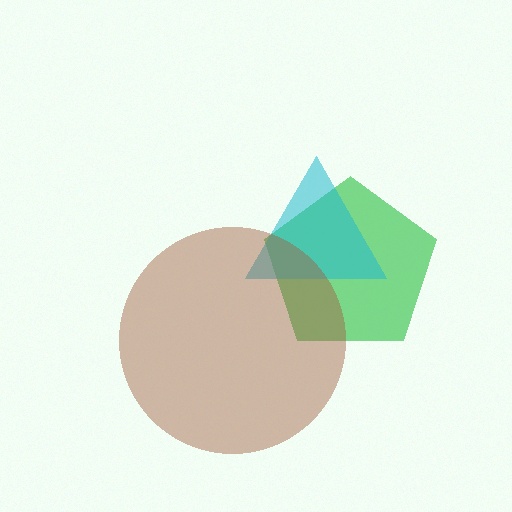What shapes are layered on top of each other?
The layered shapes are: a green pentagon, a cyan triangle, a brown circle.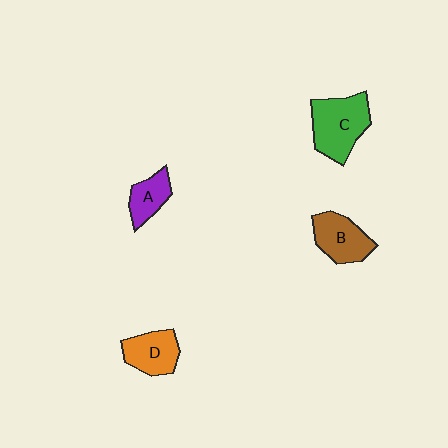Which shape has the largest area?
Shape C (green).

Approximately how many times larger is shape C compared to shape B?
Approximately 1.3 times.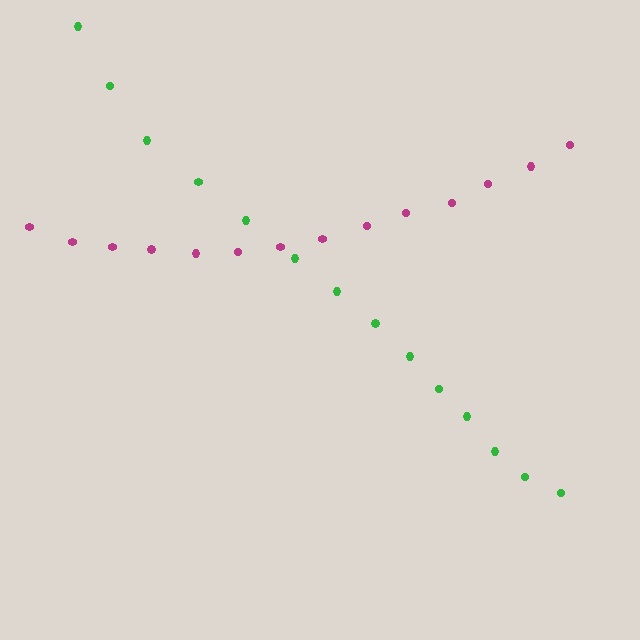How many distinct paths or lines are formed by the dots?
There are 2 distinct paths.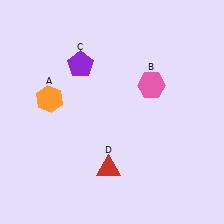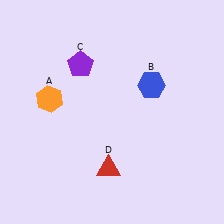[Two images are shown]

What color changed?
The hexagon (B) changed from pink in Image 1 to blue in Image 2.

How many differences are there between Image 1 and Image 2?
There is 1 difference between the two images.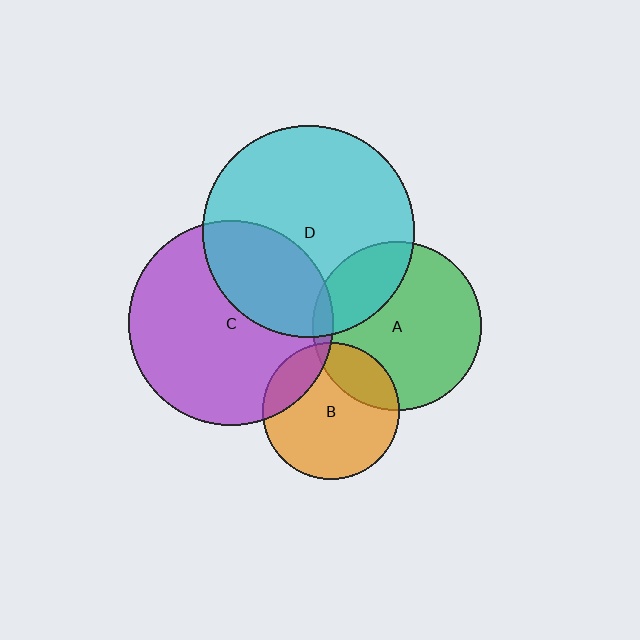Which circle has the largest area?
Circle D (cyan).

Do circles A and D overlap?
Yes.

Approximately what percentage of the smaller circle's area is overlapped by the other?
Approximately 25%.